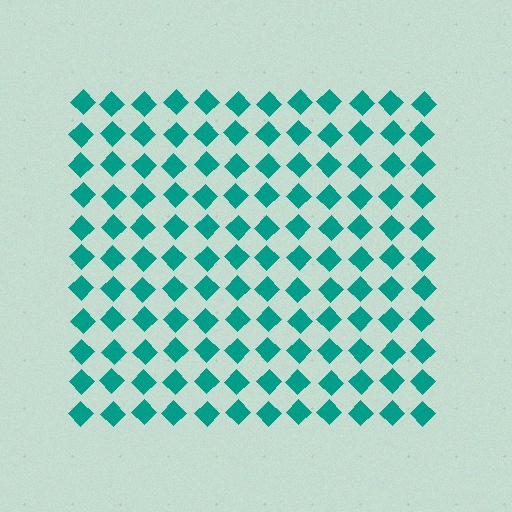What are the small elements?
The small elements are diamonds.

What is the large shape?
The large shape is a square.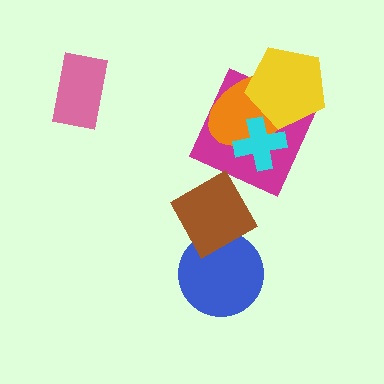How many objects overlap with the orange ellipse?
3 objects overlap with the orange ellipse.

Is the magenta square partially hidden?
Yes, it is partially covered by another shape.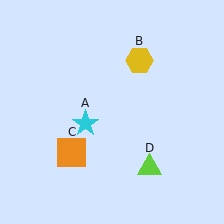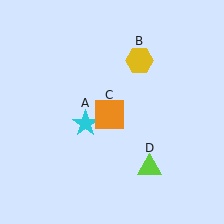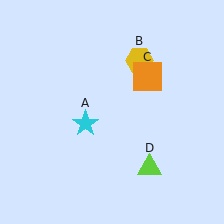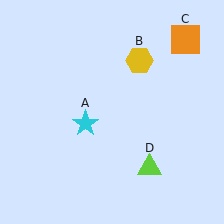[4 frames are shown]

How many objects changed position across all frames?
1 object changed position: orange square (object C).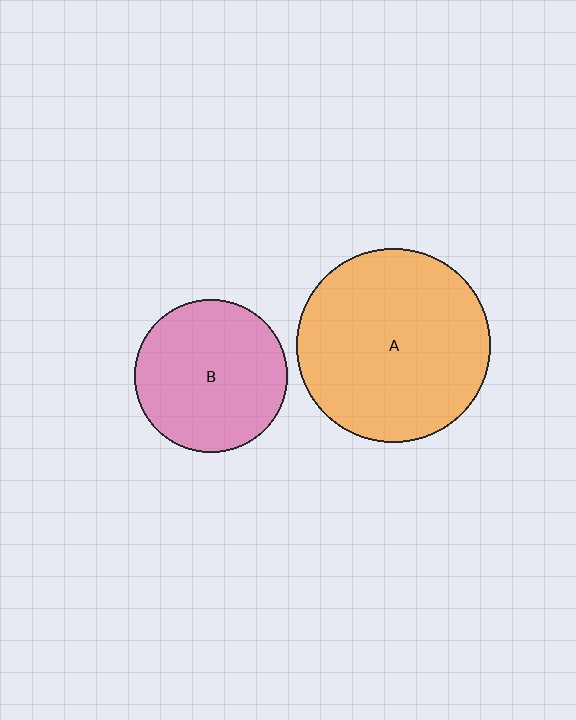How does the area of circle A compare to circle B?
Approximately 1.6 times.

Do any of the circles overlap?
No, none of the circles overlap.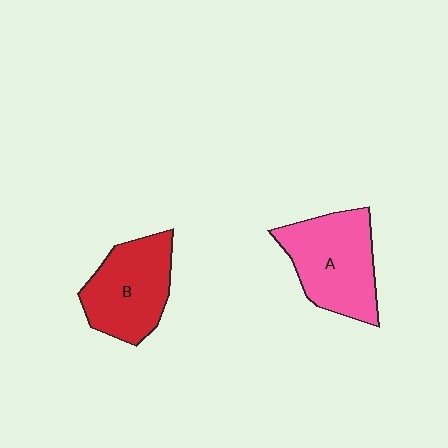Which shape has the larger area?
Shape A (pink).